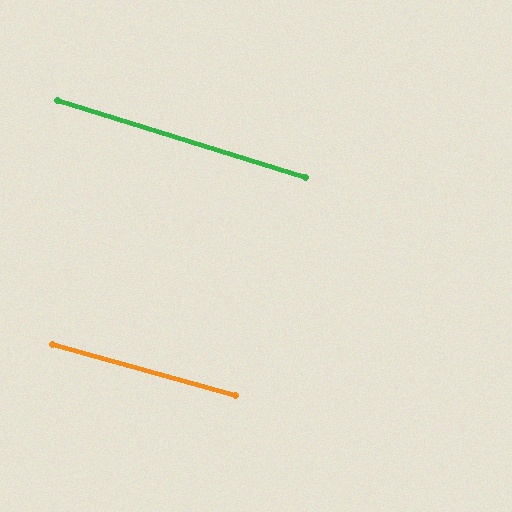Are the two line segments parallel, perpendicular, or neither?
Parallel — their directions differ by only 1.5°.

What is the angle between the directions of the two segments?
Approximately 1 degree.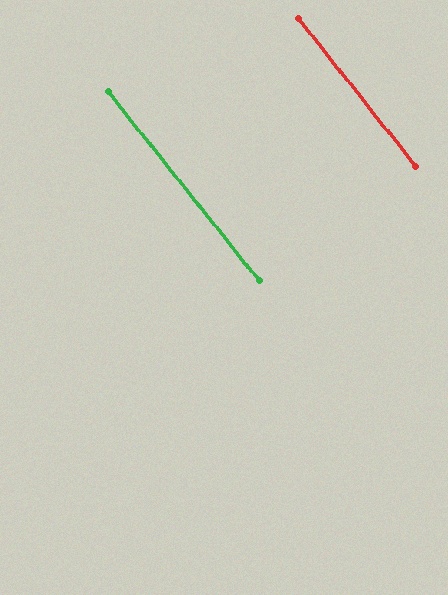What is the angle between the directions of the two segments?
Approximately 0 degrees.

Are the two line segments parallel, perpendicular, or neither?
Parallel — their directions differ by only 0.2°.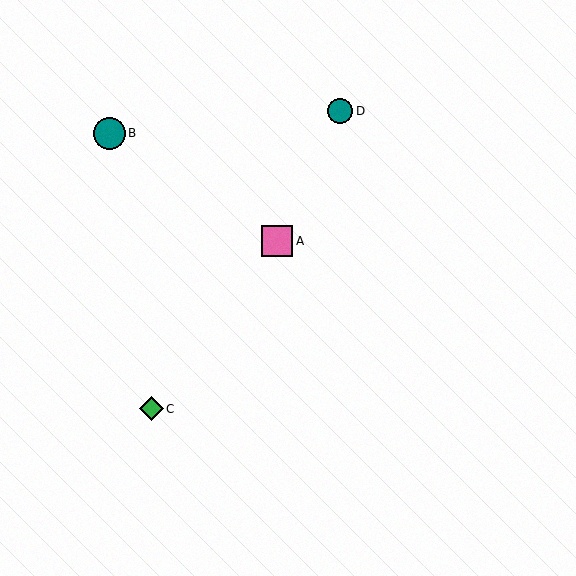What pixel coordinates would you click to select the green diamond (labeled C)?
Click at (151, 409) to select the green diamond C.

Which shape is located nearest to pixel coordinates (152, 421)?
The green diamond (labeled C) at (151, 409) is nearest to that location.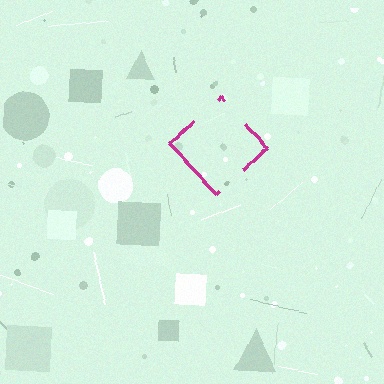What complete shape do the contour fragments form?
The contour fragments form a diamond.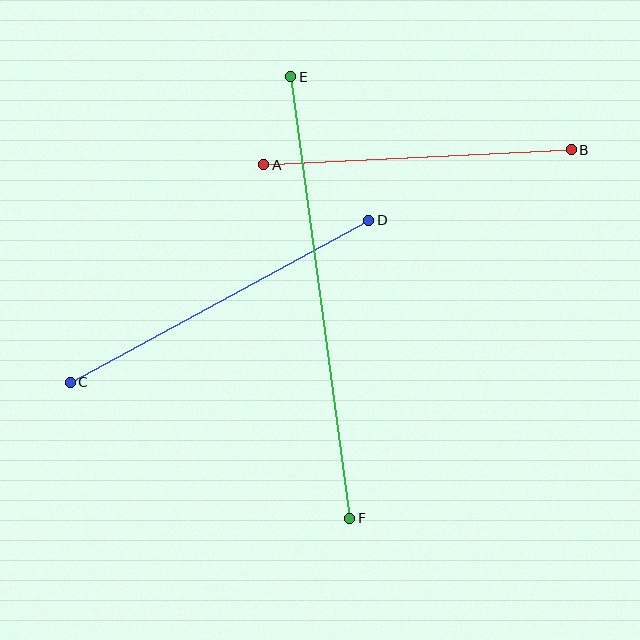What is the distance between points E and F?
The distance is approximately 445 pixels.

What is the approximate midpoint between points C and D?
The midpoint is at approximately (219, 301) pixels.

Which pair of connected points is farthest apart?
Points E and F are farthest apart.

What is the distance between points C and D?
The distance is approximately 340 pixels.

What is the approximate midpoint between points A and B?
The midpoint is at approximately (418, 157) pixels.